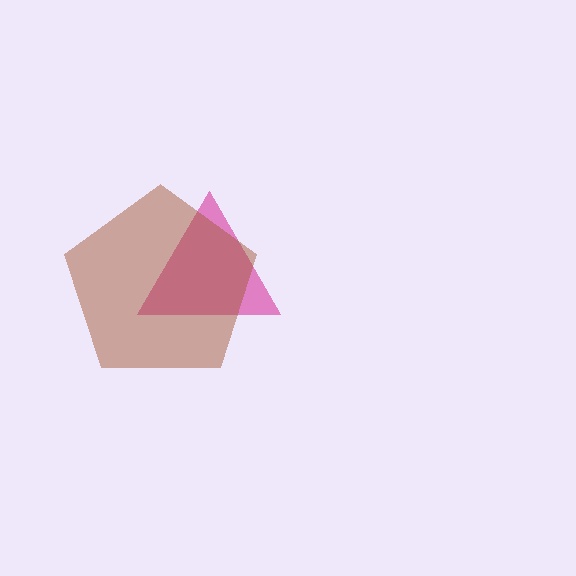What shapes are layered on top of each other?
The layered shapes are: a magenta triangle, a brown pentagon.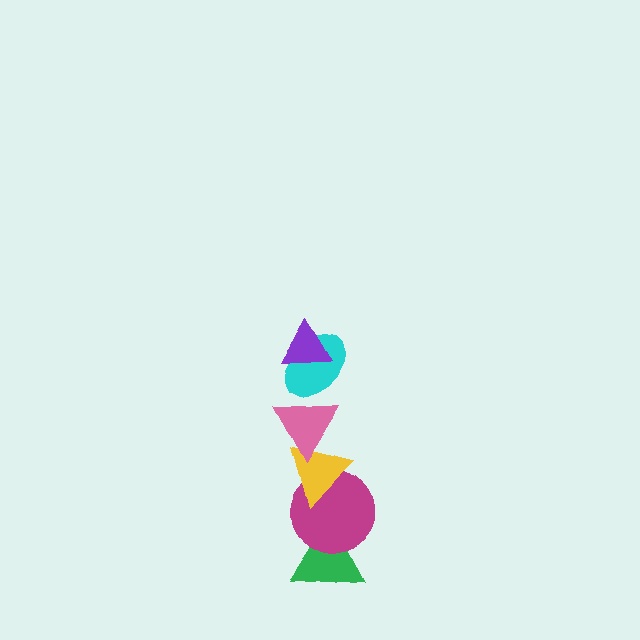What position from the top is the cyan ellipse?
The cyan ellipse is 2nd from the top.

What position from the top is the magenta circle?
The magenta circle is 5th from the top.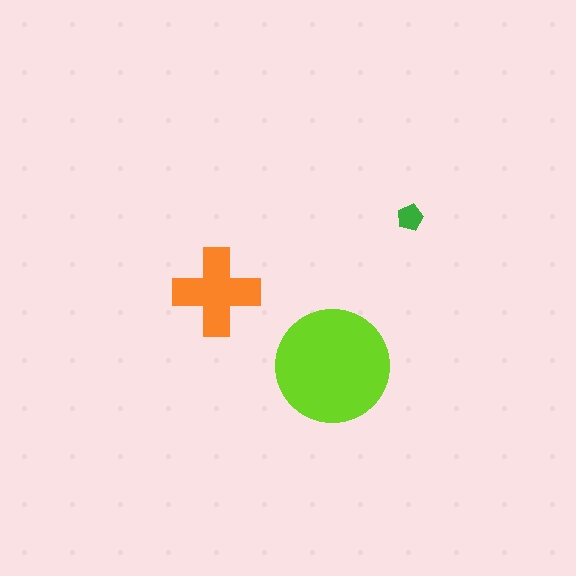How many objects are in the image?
There are 3 objects in the image.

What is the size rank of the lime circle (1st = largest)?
1st.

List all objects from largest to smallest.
The lime circle, the orange cross, the green pentagon.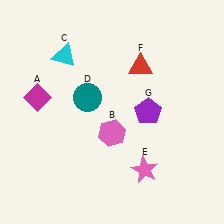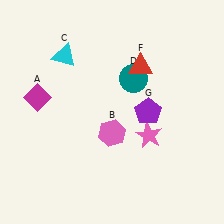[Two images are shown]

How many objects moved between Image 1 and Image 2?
2 objects moved between the two images.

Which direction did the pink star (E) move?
The pink star (E) moved up.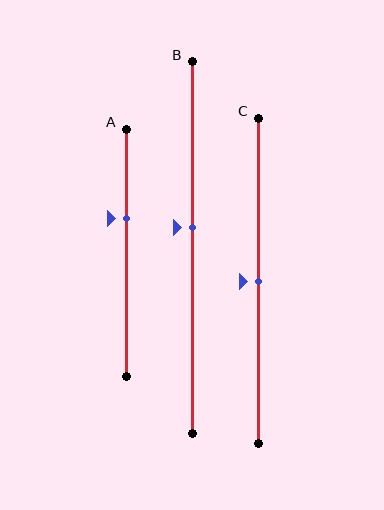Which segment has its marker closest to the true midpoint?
Segment C has its marker closest to the true midpoint.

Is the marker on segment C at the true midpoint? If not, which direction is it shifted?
Yes, the marker on segment C is at the true midpoint.